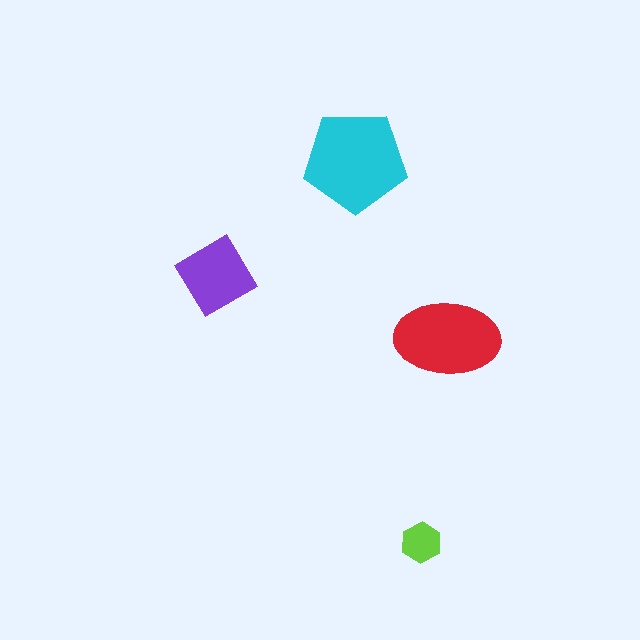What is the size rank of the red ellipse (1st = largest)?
2nd.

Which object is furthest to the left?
The purple diamond is leftmost.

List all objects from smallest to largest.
The lime hexagon, the purple diamond, the red ellipse, the cyan pentagon.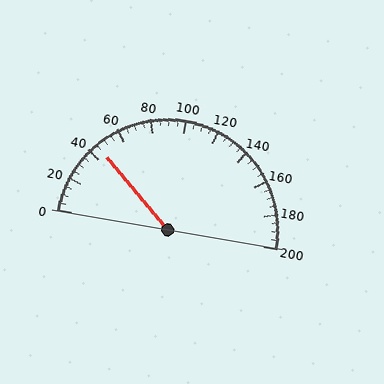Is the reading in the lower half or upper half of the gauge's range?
The reading is in the lower half of the range (0 to 200).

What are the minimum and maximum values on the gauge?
The gauge ranges from 0 to 200.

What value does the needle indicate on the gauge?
The needle indicates approximately 45.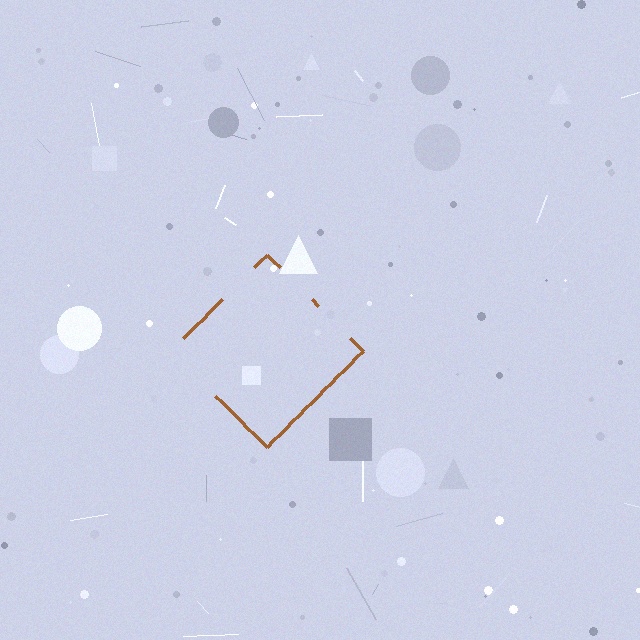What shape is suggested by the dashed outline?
The dashed outline suggests a diamond.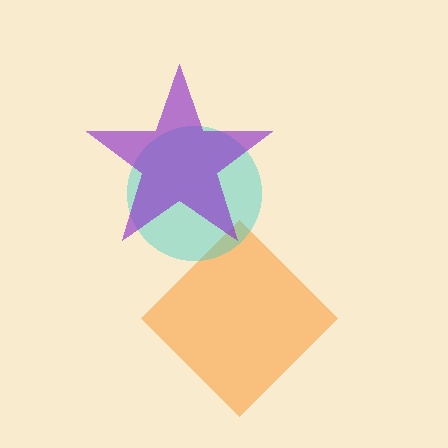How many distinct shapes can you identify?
There are 3 distinct shapes: an orange diamond, a cyan circle, a purple star.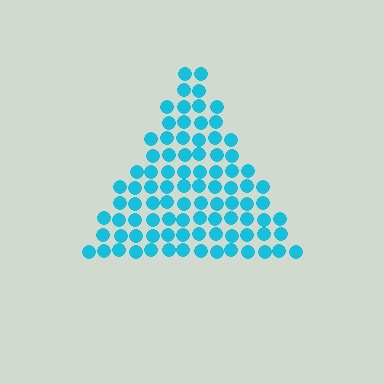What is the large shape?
The large shape is a triangle.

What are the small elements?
The small elements are circles.